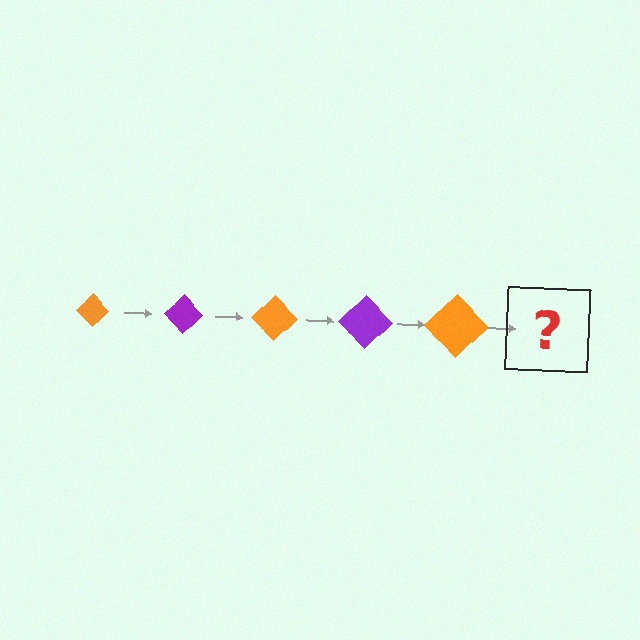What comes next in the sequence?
The next element should be a purple diamond, larger than the previous one.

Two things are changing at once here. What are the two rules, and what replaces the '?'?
The two rules are that the diamond grows larger each step and the color cycles through orange and purple. The '?' should be a purple diamond, larger than the previous one.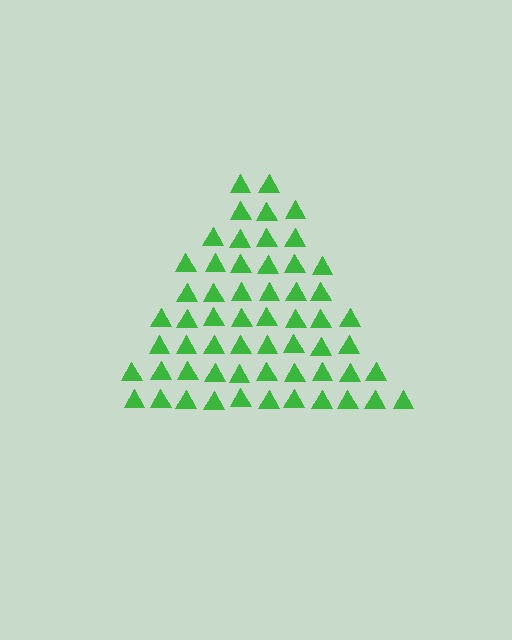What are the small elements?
The small elements are triangles.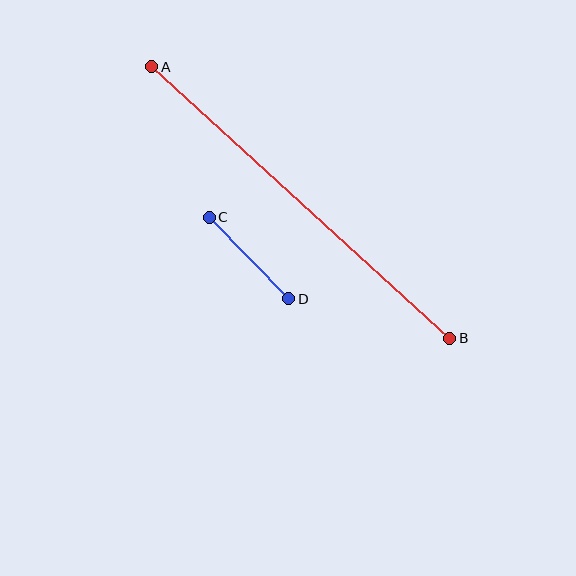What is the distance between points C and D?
The distance is approximately 114 pixels.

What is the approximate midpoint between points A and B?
The midpoint is at approximately (301, 202) pixels.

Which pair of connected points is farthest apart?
Points A and B are farthest apart.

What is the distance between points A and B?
The distance is approximately 403 pixels.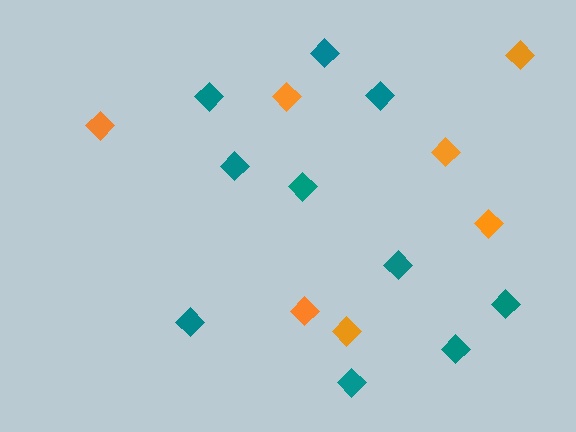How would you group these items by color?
There are 2 groups: one group of orange diamonds (7) and one group of teal diamonds (10).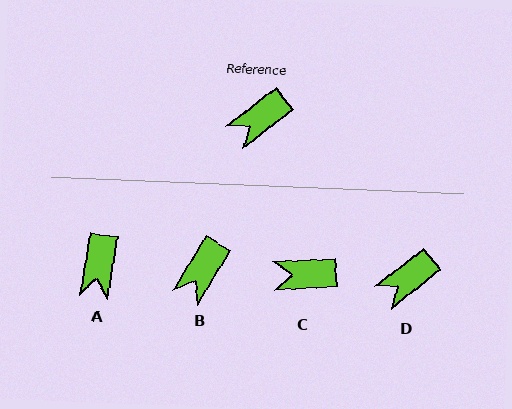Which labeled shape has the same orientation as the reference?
D.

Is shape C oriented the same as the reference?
No, it is off by about 35 degrees.